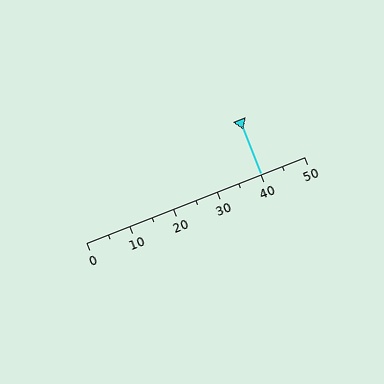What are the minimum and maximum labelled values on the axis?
The axis runs from 0 to 50.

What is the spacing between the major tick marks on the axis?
The major ticks are spaced 10 apart.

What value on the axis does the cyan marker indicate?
The marker indicates approximately 40.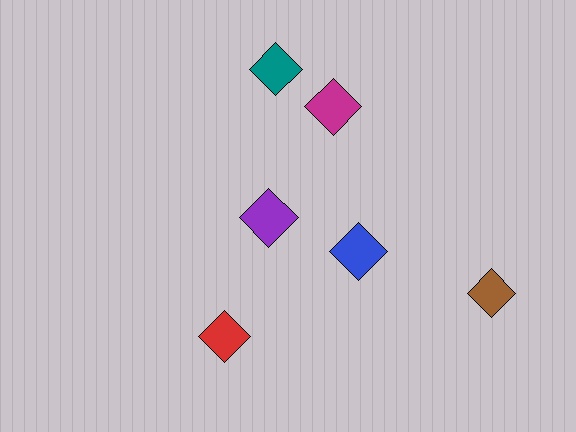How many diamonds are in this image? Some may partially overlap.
There are 6 diamonds.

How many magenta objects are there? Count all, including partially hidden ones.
There is 1 magenta object.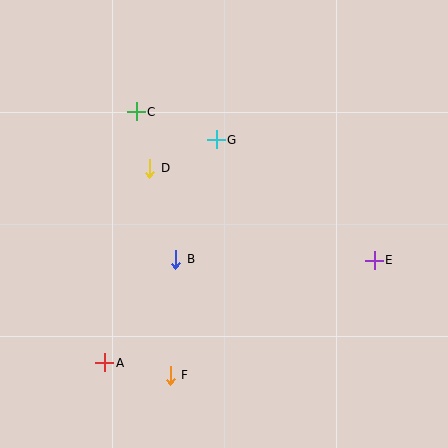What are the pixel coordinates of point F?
Point F is at (170, 375).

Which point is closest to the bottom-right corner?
Point E is closest to the bottom-right corner.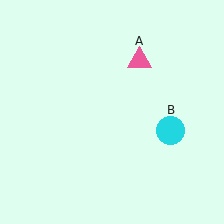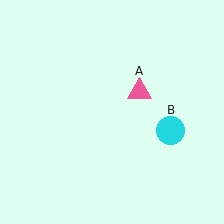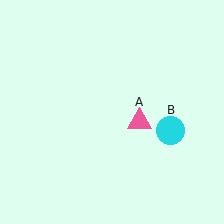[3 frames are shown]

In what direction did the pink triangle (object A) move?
The pink triangle (object A) moved down.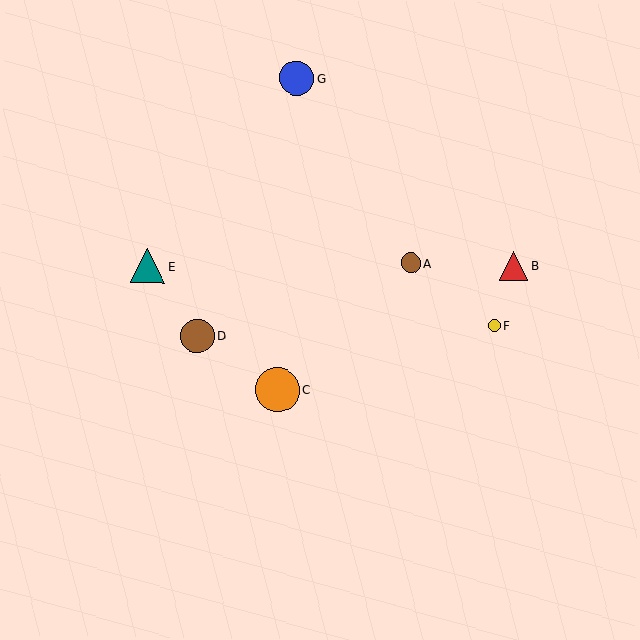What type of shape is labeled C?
Shape C is an orange circle.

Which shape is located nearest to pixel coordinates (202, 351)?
The brown circle (labeled D) at (197, 336) is nearest to that location.